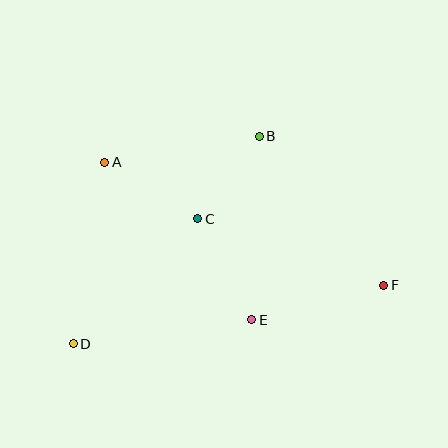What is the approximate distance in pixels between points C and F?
The distance between C and F is approximately 198 pixels.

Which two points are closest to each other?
Points B and C are closest to each other.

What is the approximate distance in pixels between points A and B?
The distance between A and B is approximately 157 pixels.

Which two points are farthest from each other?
Points D and F are farthest from each other.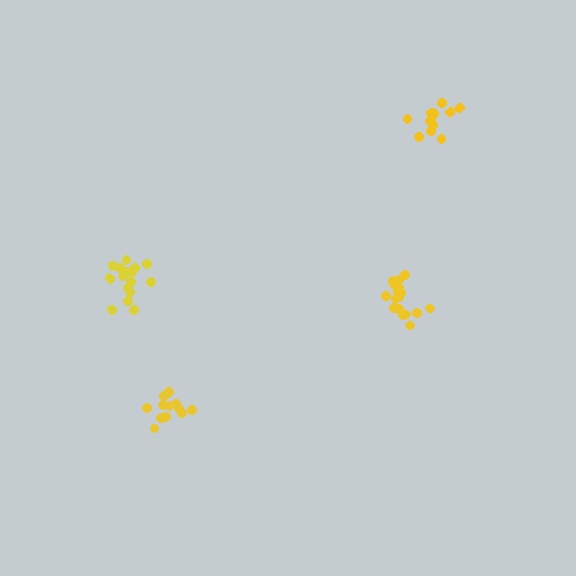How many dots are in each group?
Group 1: 13 dots, Group 2: 19 dots, Group 3: 16 dots, Group 4: 13 dots (61 total).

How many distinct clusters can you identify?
There are 4 distinct clusters.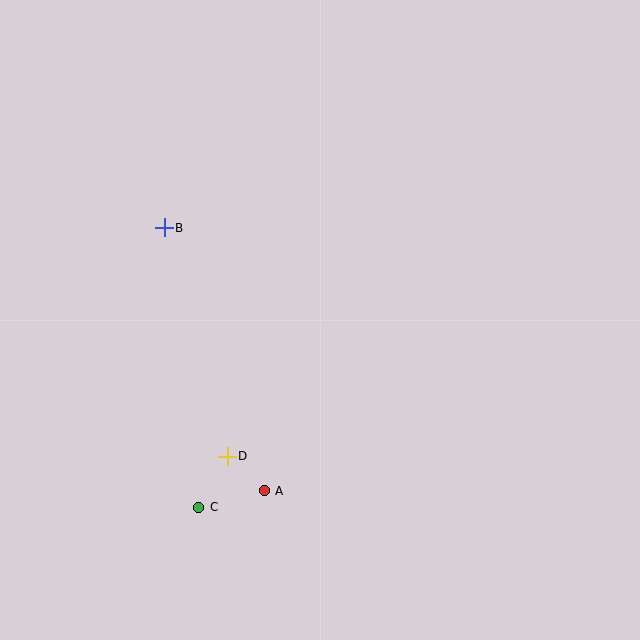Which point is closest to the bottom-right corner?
Point A is closest to the bottom-right corner.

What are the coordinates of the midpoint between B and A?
The midpoint between B and A is at (214, 359).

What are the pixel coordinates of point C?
Point C is at (199, 507).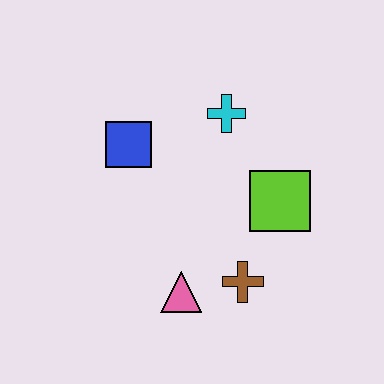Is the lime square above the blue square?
No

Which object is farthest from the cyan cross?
The pink triangle is farthest from the cyan cross.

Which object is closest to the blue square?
The cyan cross is closest to the blue square.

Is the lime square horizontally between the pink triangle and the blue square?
No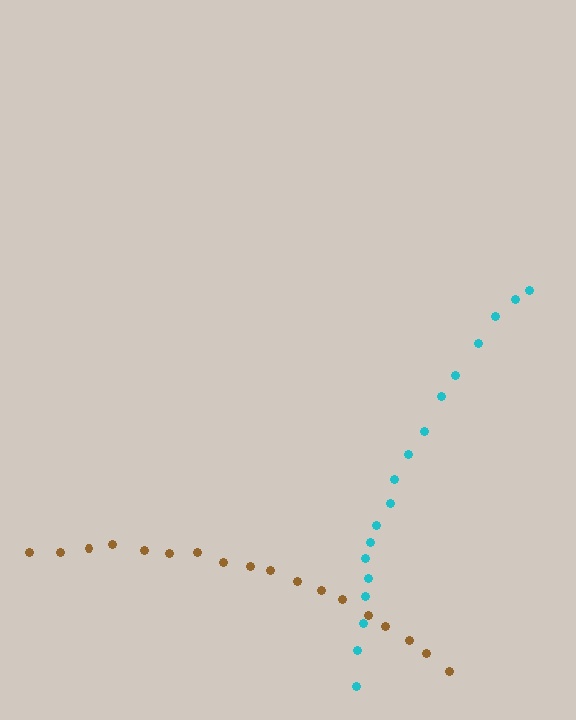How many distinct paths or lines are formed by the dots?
There are 2 distinct paths.